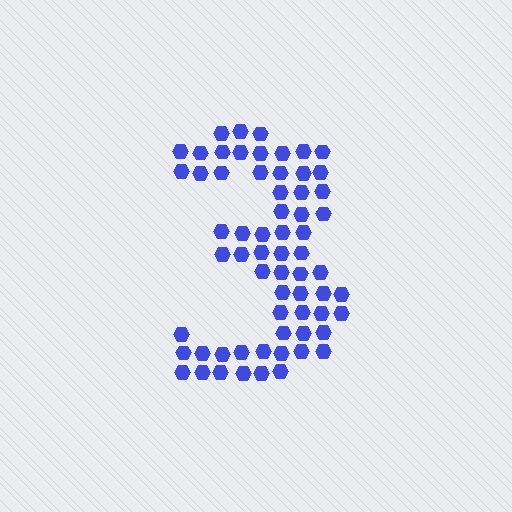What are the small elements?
The small elements are hexagons.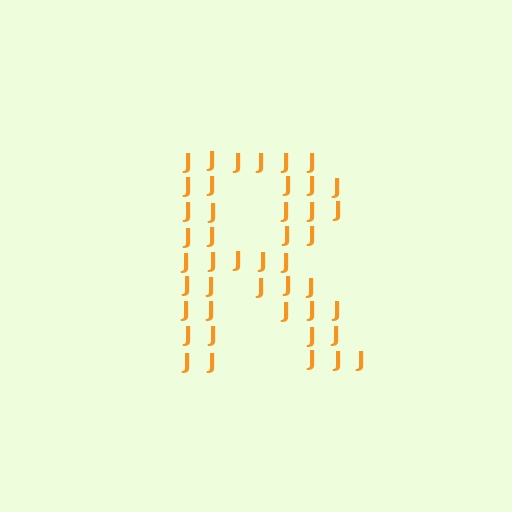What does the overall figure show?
The overall figure shows the letter R.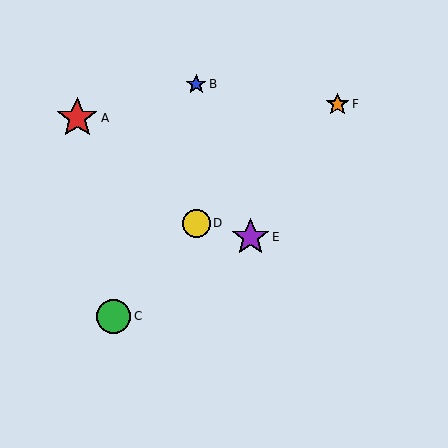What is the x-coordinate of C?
Object C is at x≈114.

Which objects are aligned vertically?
Objects B, D are aligned vertically.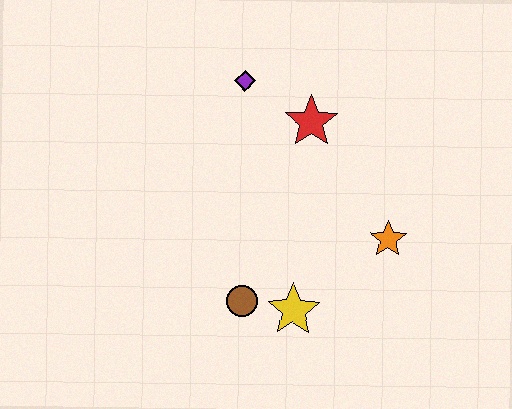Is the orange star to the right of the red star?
Yes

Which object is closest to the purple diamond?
The red star is closest to the purple diamond.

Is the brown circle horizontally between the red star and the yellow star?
No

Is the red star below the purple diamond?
Yes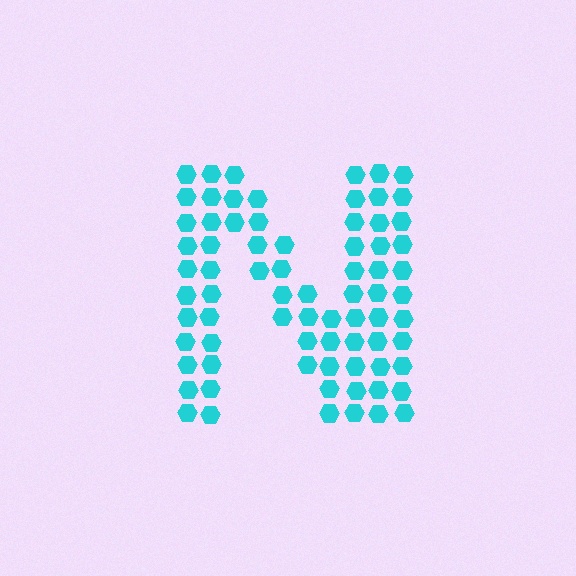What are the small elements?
The small elements are hexagons.